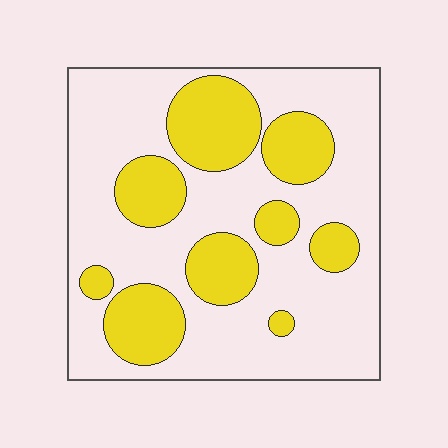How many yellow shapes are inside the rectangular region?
9.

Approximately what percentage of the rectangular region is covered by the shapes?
Approximately 30%.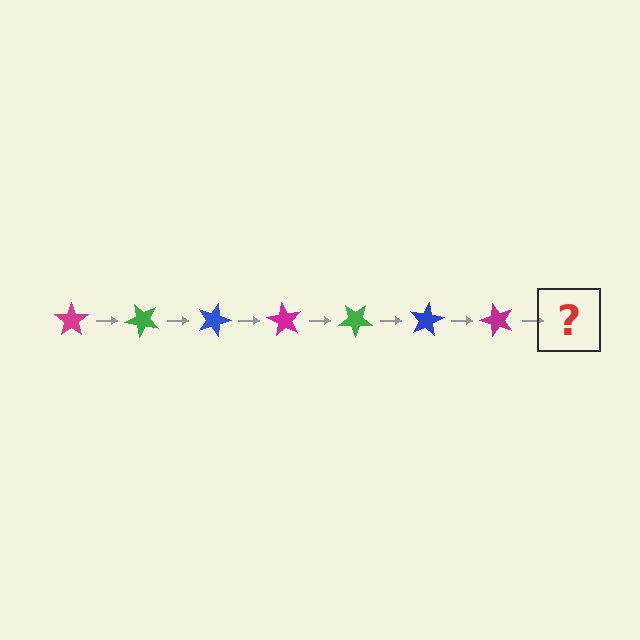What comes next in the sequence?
The next element should be a green star, rotated 315 degrees from the start.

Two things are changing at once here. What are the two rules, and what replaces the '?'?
The two rules are that it rotates 45 degrees each step and the color cycles through magenta, green, and blue. The '?' should be a green star, rotated 315 degrees from the start.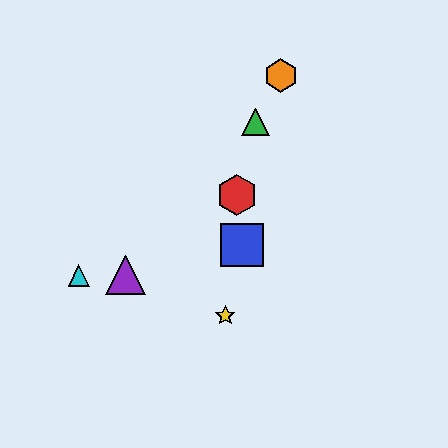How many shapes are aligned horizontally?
2 shapes (the purple triangle, the cyan triangle) are aligned horizontally.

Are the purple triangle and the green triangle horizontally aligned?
No, the purple triangle is at y≈275 and the green triangle is at y≈122.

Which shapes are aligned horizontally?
The purple triangle, the cyan triangle are aligned horizontally.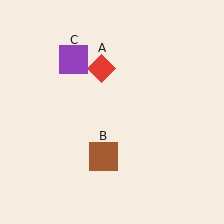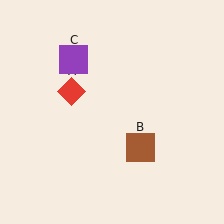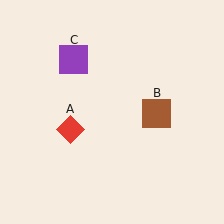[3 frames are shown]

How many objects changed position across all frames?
2 objects changed position: red diamond (object A), brown square (object B).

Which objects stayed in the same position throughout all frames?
Purple square (object C) remained stationary.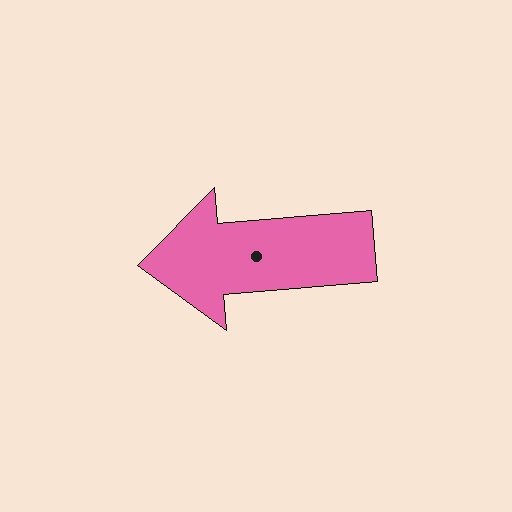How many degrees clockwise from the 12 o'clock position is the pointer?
Approximately 265 degrees.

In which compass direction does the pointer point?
West.